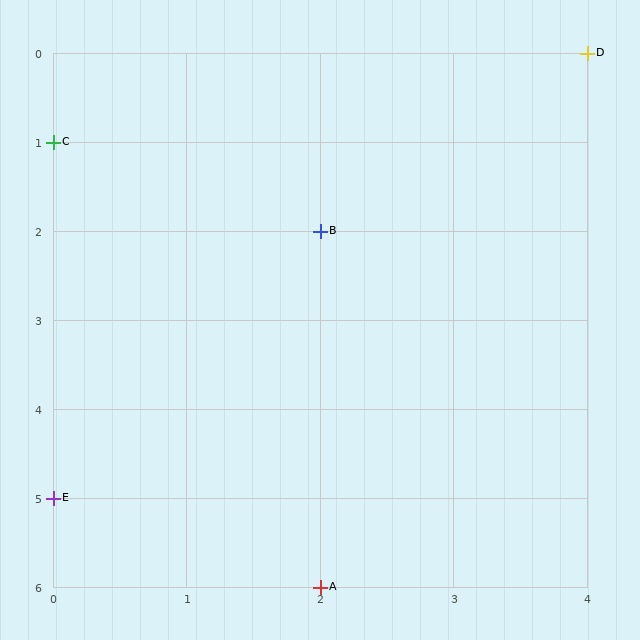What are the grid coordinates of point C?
Point C is at grid coordinates (0, 1).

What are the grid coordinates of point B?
Point B is at grid coordinates (2, 2).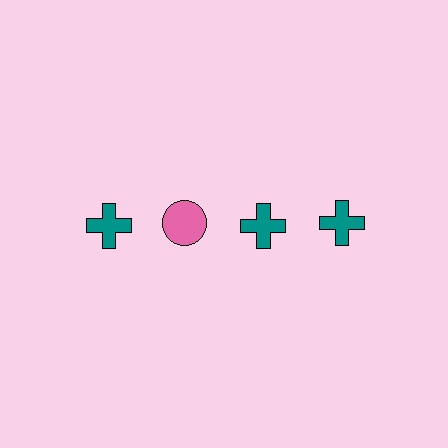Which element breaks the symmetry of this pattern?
The pink circle in the top row, second from left column breaks the symmetry. All other shapes are teal crosses.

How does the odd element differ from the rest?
It differs in both color (pink instead of teal) and shape (circle instead of cross).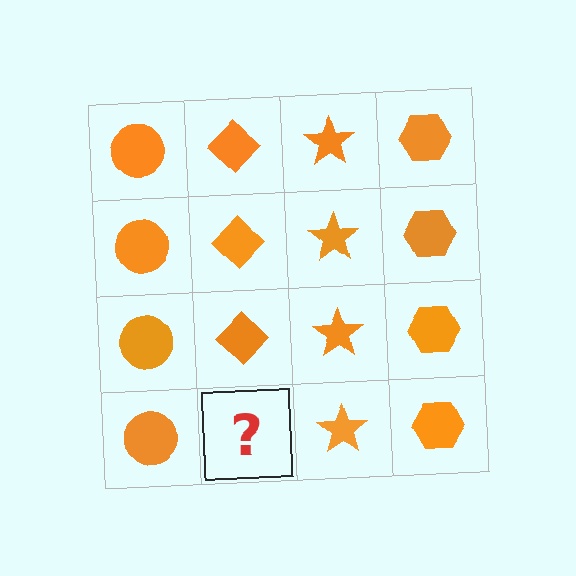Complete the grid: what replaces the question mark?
The question mark should be replaced with an orange diamond.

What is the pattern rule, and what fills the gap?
The rule is that each column has a consistent shape. The gap should be filled with an orange diamond.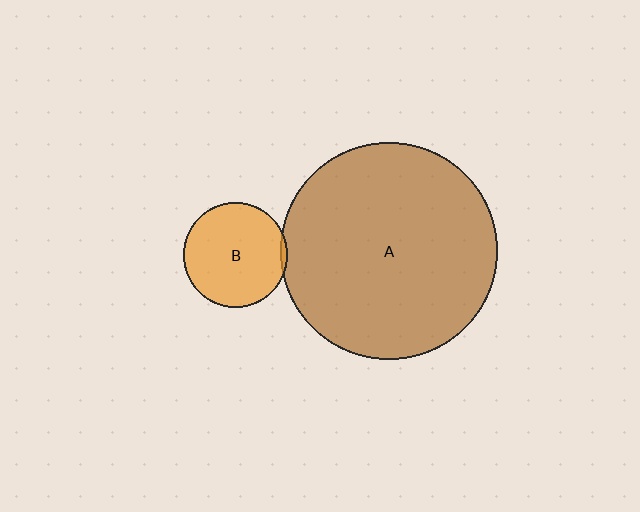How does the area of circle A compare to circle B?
Approximately 4.3 times.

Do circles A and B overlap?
Yes.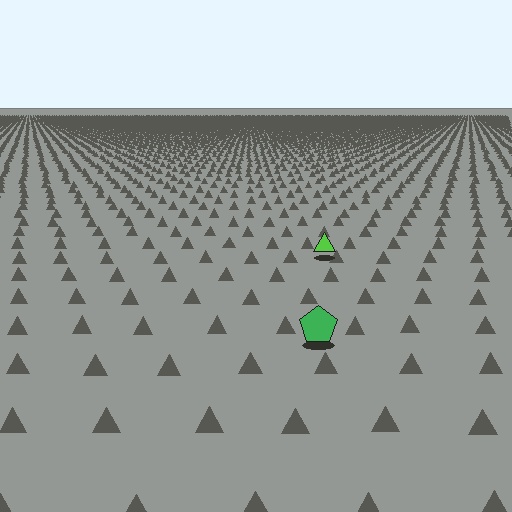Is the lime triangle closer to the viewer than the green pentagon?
No. The green pentagon is closer — you can tell from the texture gradient: the ground texture is coarser near it.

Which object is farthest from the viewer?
The lime triangle is farthest from the viewer. It appears smaller and the ground texture around it is denser.